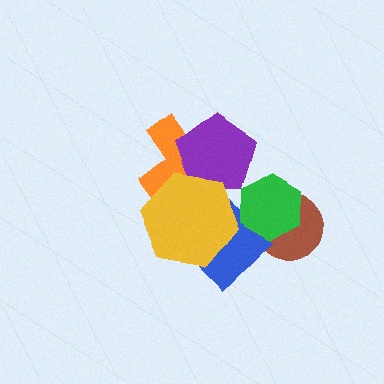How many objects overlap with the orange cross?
3 objects overlap with the orange cross.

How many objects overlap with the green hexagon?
2 objects overlap with the green hexagon.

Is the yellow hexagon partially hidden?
No, no other shape covers it.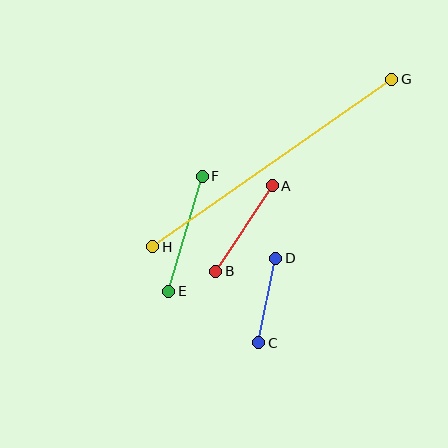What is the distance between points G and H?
The distance is approximately 292 pixels.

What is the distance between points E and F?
The distance is approximately 120 pixels.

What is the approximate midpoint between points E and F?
The midpoint is at approximately (186, 234) pixels.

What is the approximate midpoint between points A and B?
The midpoint is at approximately (244, 229) pixels.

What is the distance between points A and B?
The distance is approximately 103 pixels.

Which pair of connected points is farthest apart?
Points G and H are farthest apart.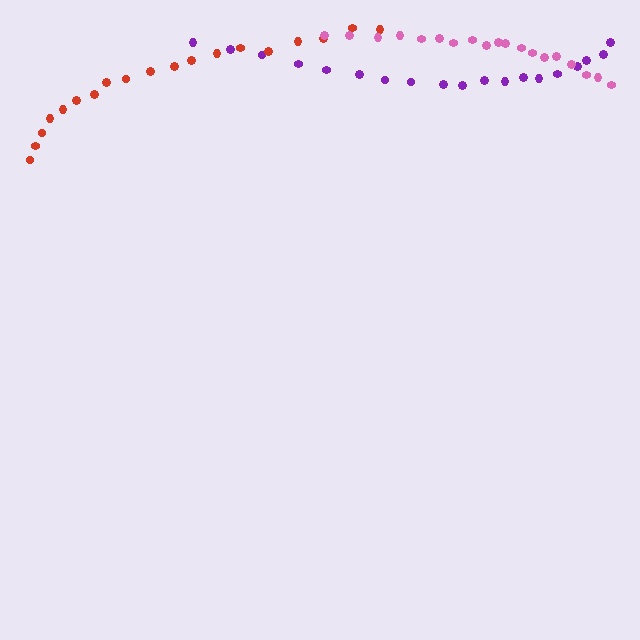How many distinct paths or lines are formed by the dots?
There are 3 distinct paths.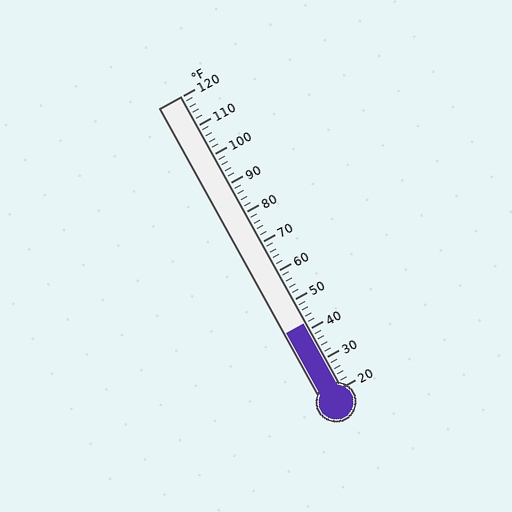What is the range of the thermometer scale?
The thermometer scale ranges from 20°F to 120°F.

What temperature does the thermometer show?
The thermometer shows approximately 42°F.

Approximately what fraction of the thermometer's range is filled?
The thermometer is filled to approximately 20% of its range.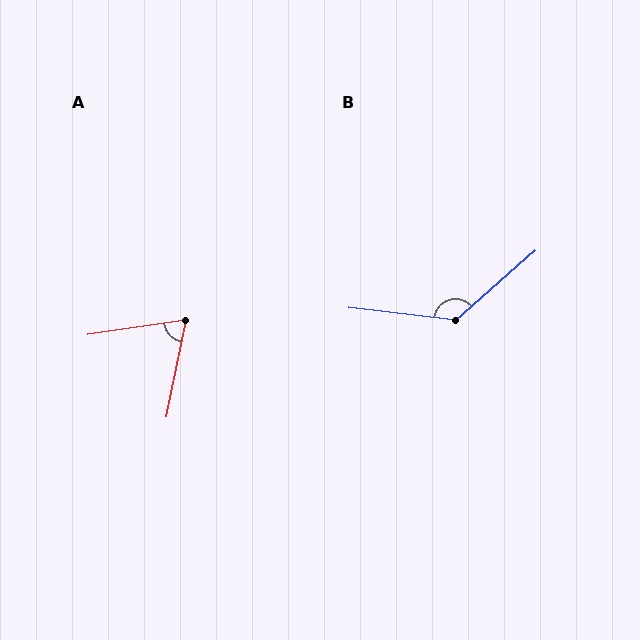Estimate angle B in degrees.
Approximately 132 degrees.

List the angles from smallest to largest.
A (70°), B (132°).